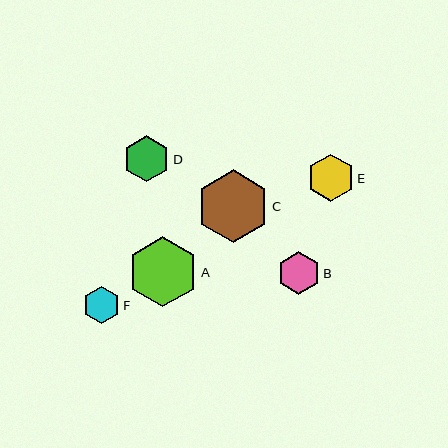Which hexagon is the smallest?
Hexagon F is the smallest with a size of approximately 37 pixels.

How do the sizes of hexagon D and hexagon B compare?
Hexagon D and hexagon B are approximately the same size.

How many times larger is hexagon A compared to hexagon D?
Hexagon A is approximately 1.5 times the size of hexagon D.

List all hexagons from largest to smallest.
From largest to smallest: C, A, E, D, B, F.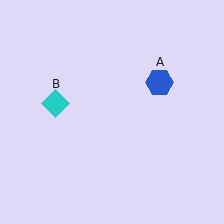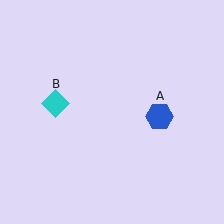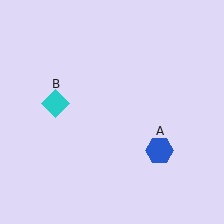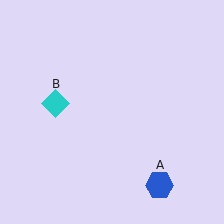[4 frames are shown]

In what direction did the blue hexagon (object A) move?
The blue hexagon (object A) moved down.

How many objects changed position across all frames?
1 object changed position: blue hexagon (object A).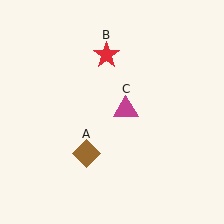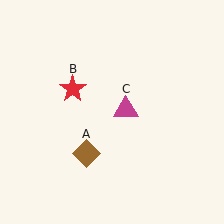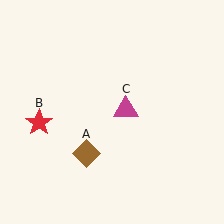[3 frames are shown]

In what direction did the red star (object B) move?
The red star (object B) moved down and to the left.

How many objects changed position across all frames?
1 object changed position: red star (object B).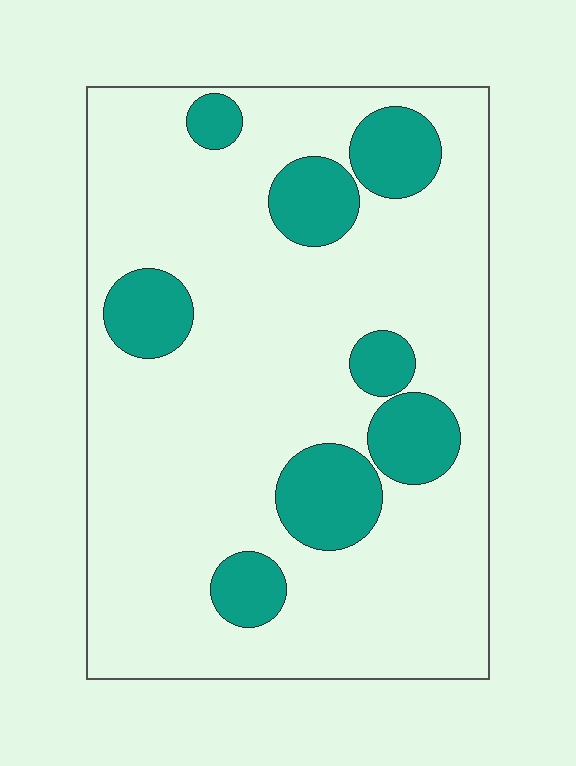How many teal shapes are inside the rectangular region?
8.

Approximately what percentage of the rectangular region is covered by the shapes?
Approximately 20%.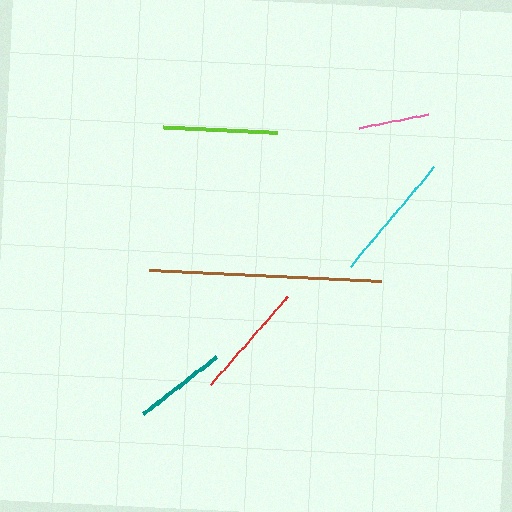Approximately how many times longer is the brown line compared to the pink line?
The brown line is approximately 3.3 times the length of the pink line.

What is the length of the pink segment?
The pink segment is approximately 70 pixels long.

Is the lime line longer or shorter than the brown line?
The brown line is longer than the lime line.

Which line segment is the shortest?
The pink line is the shortest at approximately 70 pixels.